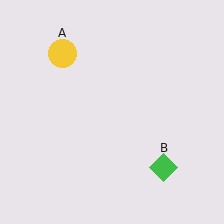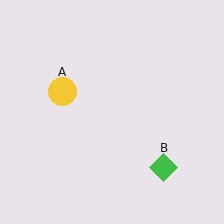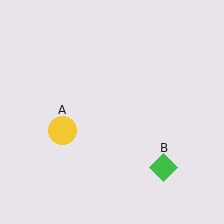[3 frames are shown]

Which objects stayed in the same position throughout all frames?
Green diamond (object B) remained stationary.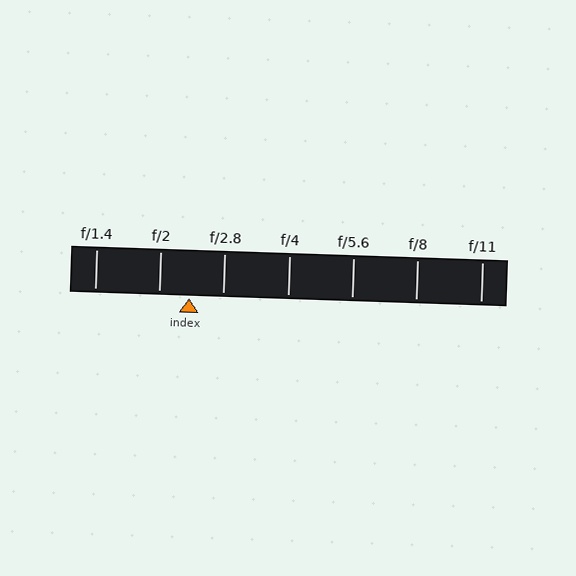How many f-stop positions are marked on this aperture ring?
There are 7 f-stop positions marked.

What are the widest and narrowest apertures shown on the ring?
The widest aperture shown is f/1.4 and the narrowest is f/11.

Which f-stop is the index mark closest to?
The index mark is closest to f/2.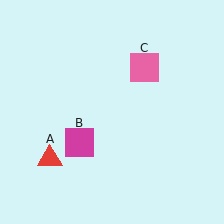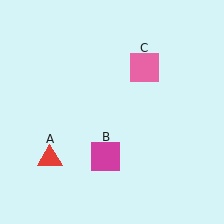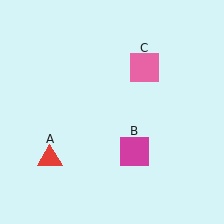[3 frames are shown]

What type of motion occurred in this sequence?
The magenta square (object B) rotated counterclockwise around the center of the scene.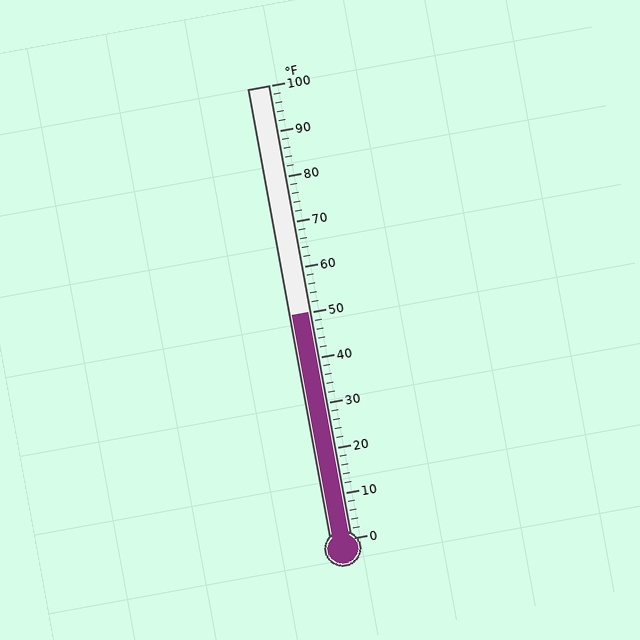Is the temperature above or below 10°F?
The temperature is above 10°F.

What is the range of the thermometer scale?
The thermometer scale ranges from 0°F to 100°F.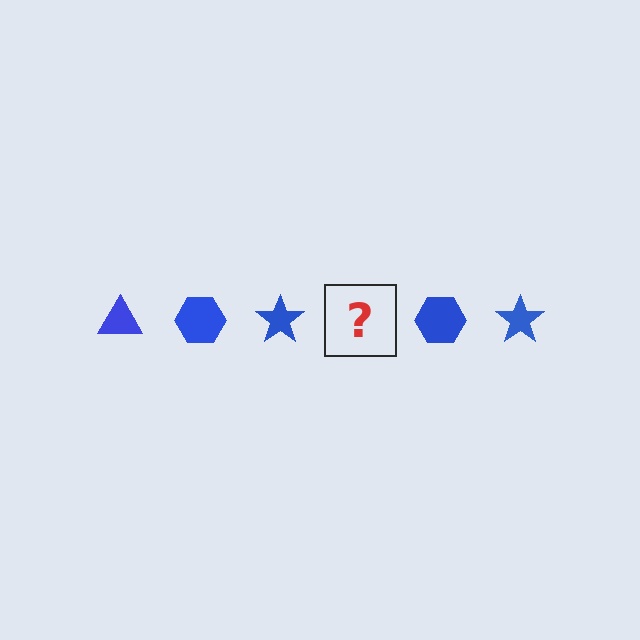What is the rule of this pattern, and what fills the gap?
The rule is that the pattern cycles through triangle, hexagon, star shapes in blue. The gap should be filled with a blue triangle.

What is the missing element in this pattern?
The missing element is a blue triangle.